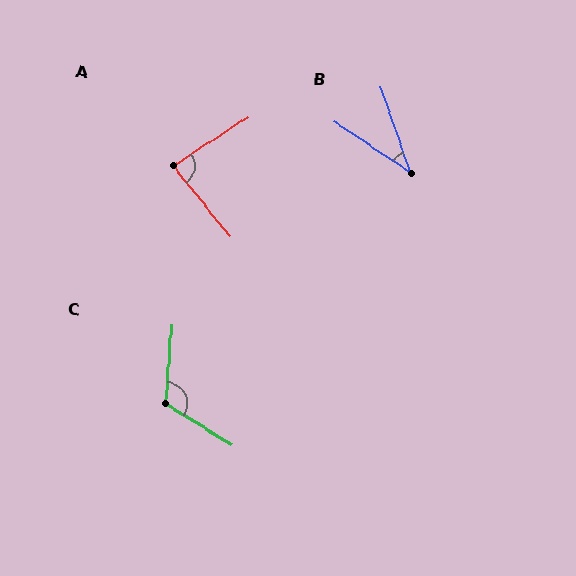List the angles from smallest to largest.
B (37°), A (84°), C (118°).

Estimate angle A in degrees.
Approximately 84 degrees.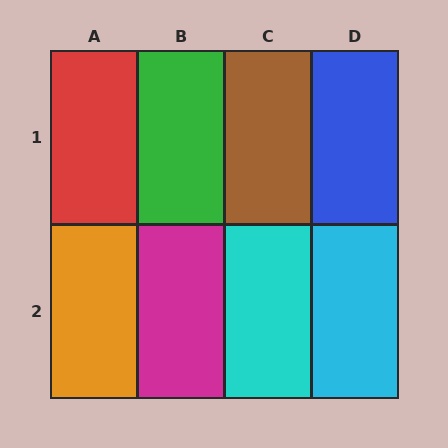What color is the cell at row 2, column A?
Orange.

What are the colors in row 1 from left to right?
Red, green, brown, blue.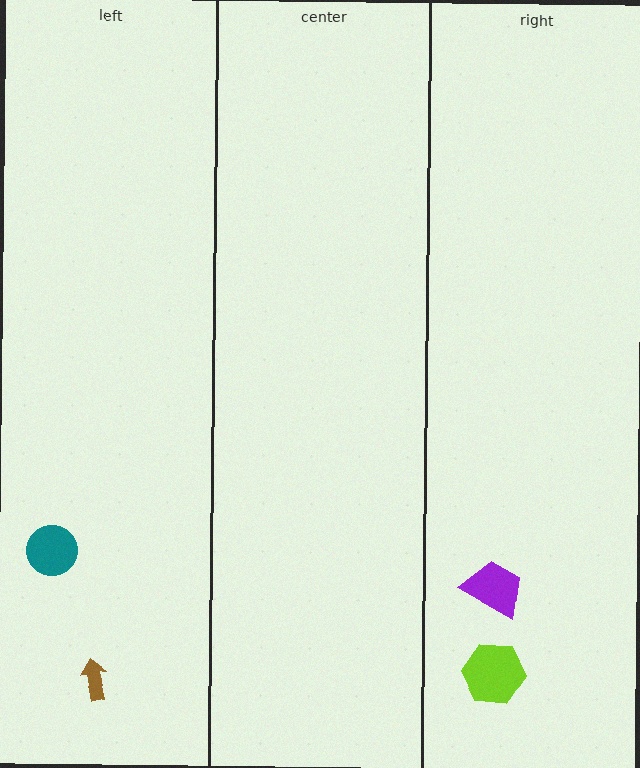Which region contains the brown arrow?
The left region.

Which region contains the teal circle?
The left region.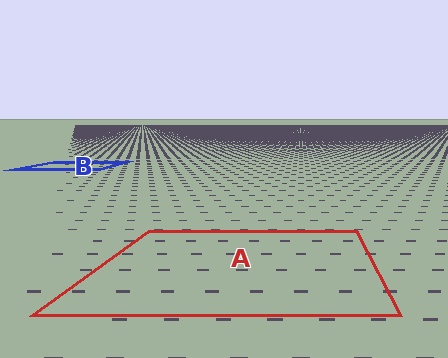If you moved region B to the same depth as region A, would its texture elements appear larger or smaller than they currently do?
They would appear larger. At a closer depth, the same texture elements are projected at a bigger on-screen size.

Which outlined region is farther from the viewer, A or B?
Region B is farther from the viewer — the texture elements inside it appear smaller and more densely packed.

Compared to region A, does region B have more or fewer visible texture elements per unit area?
Region B has more texture elements per unit area — they are packed more densely because it is farther away.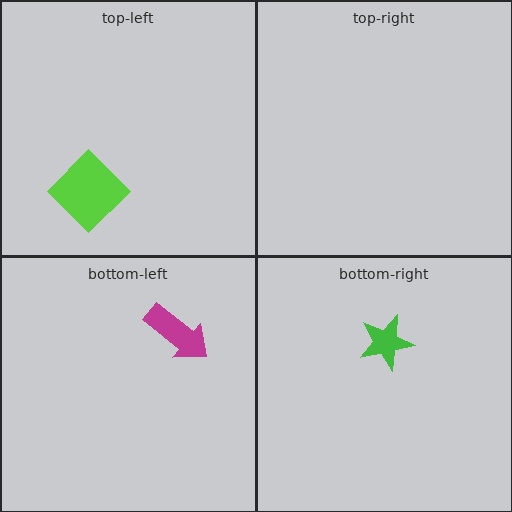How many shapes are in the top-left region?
1.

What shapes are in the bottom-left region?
The magenta arrow.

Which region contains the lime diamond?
The top-left region.